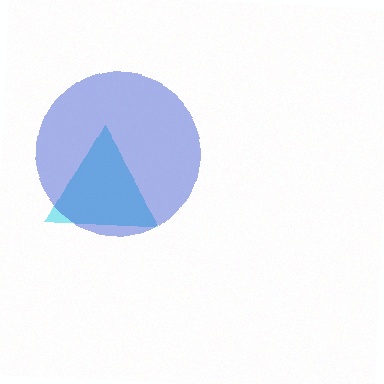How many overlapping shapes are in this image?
There are 2 overlapping shapes in the image.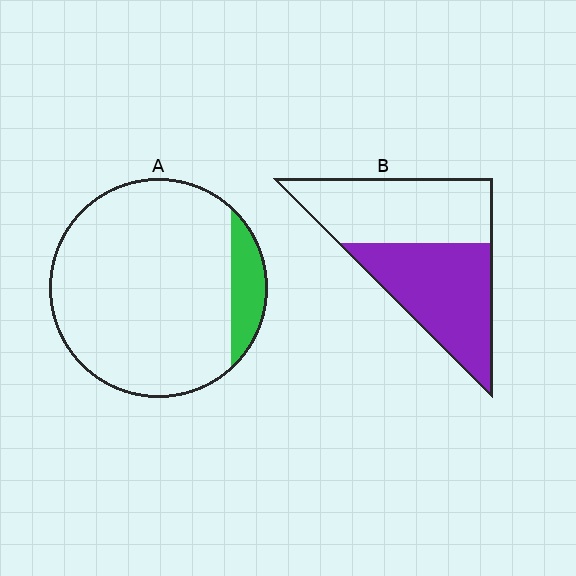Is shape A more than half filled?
No.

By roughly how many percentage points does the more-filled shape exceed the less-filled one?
By roughly 40 percentage points (B over A).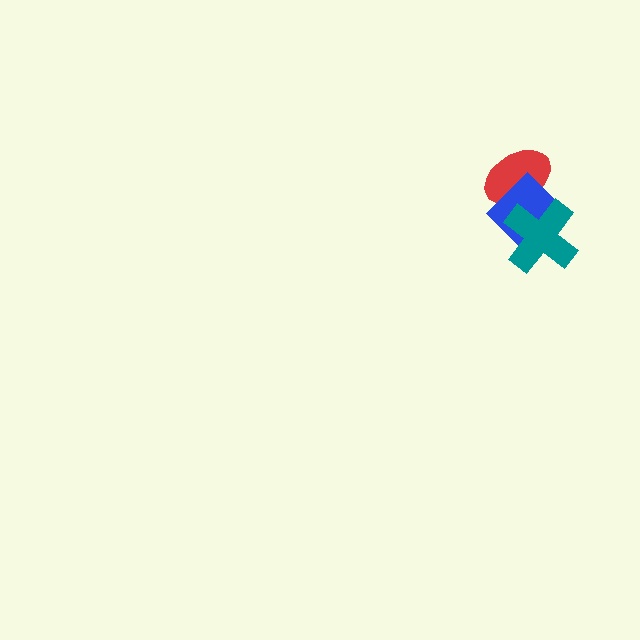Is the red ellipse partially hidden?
Yes, it is partially covered by another shape.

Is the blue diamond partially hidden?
Yes, it is partially covered by another shape.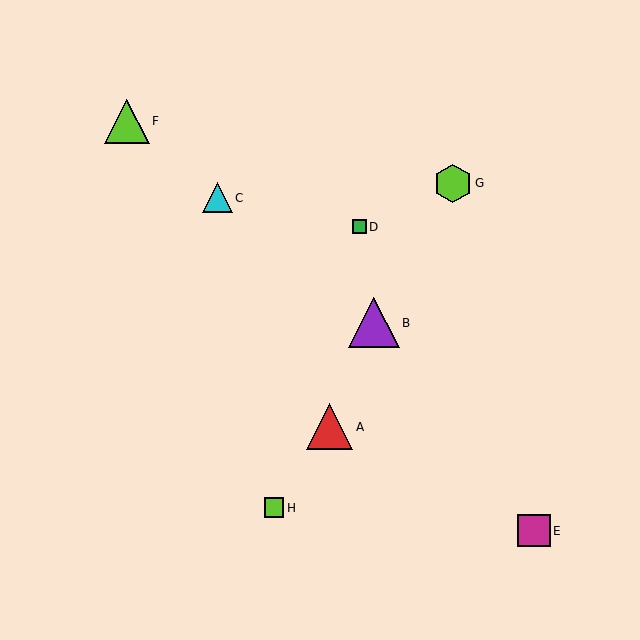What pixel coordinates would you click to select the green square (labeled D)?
Click at (359, 227) to select the green square D.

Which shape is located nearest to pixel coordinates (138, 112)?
The lime triangle (labeled F) at (127, 121) is nearest to that location.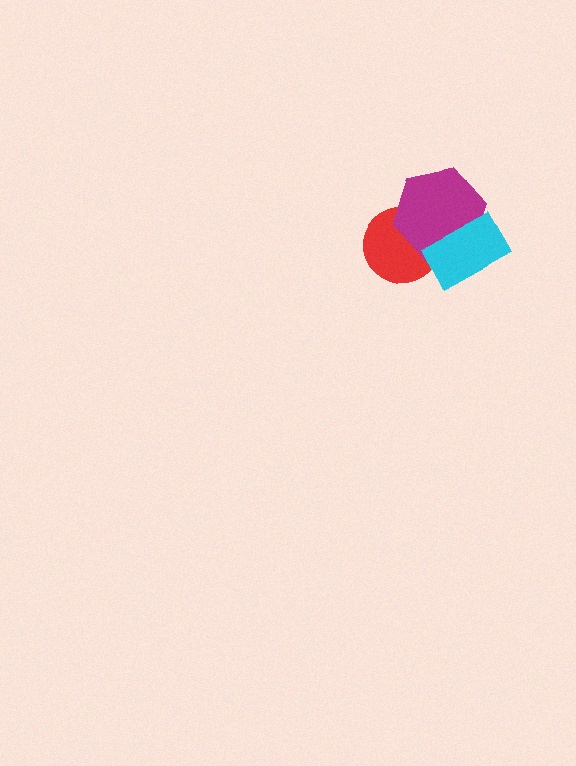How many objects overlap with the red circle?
2 objects overlap with the red circle.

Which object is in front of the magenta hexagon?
The cyan rectangle is in front of the magenta hexagon.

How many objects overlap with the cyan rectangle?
2 objects overlap with the cyan rectangle.